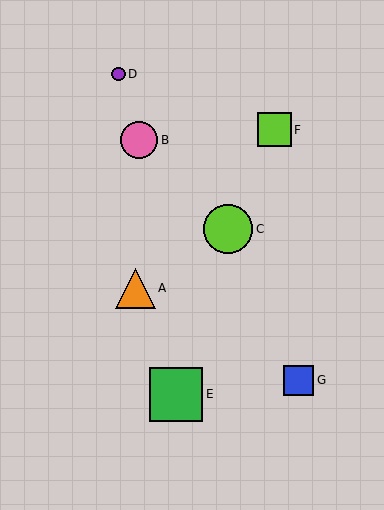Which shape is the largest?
The green square (labeled E) is the largest.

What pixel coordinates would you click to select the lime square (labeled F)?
Click at (275, 130) to select the lime square F.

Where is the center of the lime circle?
The center of the lime circle is at (228, 229).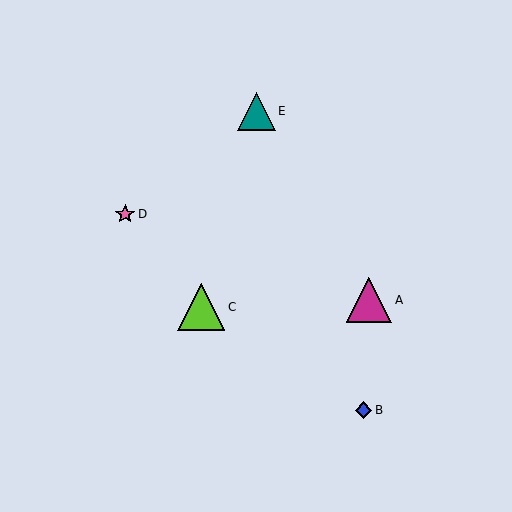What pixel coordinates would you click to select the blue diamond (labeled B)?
Click at (363, 410) to select the blue diamond B.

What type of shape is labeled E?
Shape E is a teal triangle.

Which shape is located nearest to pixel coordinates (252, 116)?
The teal triangle (labeled E) at (256, 112) is nearest to that location.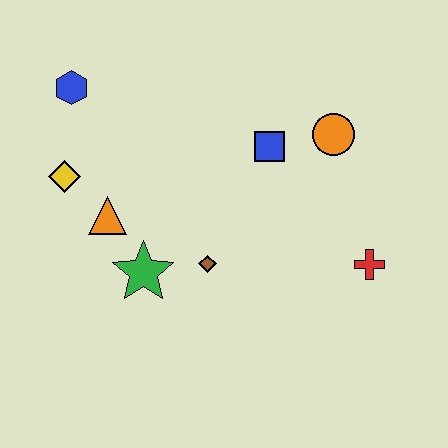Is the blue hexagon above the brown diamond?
Yes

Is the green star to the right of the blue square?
No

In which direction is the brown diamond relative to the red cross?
The brown diamond is to the left of the red cross.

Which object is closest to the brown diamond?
The green star is closest to the brown diamond.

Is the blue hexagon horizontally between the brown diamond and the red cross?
No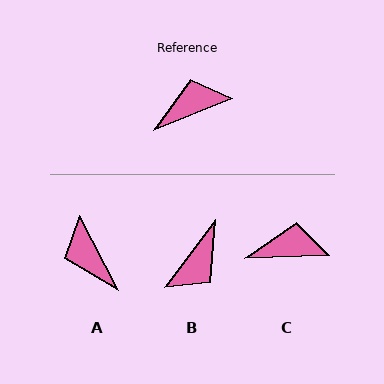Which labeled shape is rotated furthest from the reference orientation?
B, about 149 degrees away.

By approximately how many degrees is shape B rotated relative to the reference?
Approximately 149 degrees clockwise.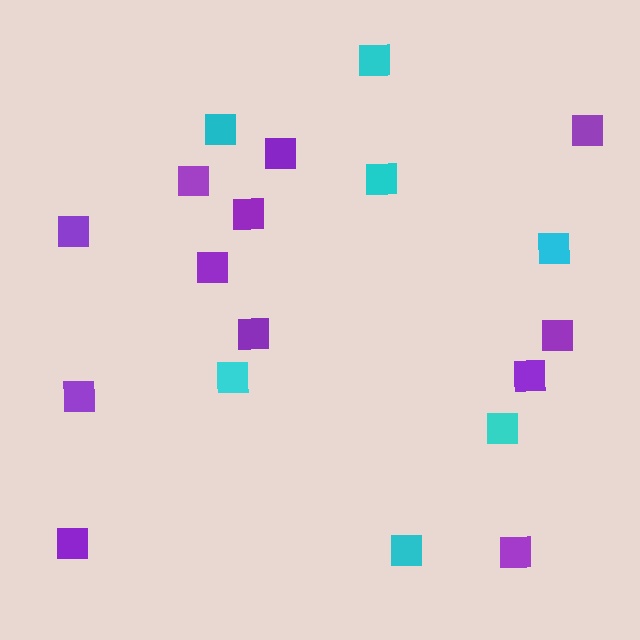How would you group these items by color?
There are 2 groups: one group of cyan squares (7) and one group of purple squares (12).